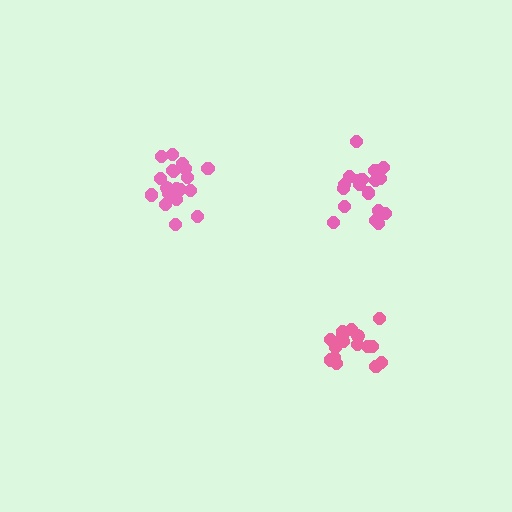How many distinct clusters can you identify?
There are 3 distinct clusters.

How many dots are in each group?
Group 1: 16 dots, Group 2: 18 dots, Group 3: 20 dots (54 total).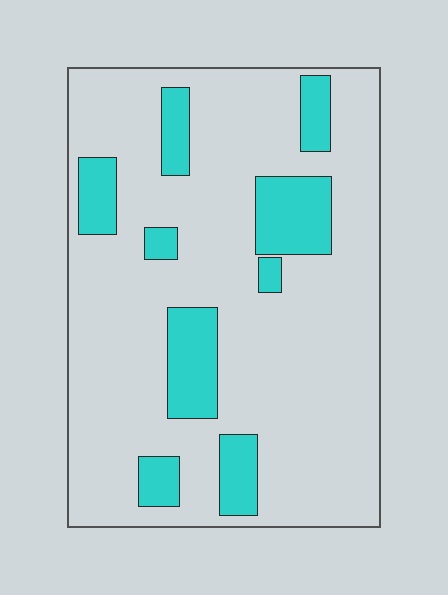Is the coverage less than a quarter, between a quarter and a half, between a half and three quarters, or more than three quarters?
Less than a quarter.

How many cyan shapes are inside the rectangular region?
9.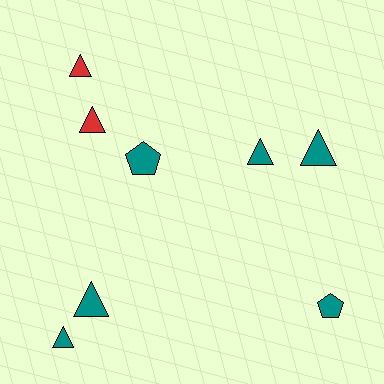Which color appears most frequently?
Teal, with 6 objects.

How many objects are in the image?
There are 8 objects.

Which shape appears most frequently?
Triangle, with 6 objects.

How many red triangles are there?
There are 2 red triangles.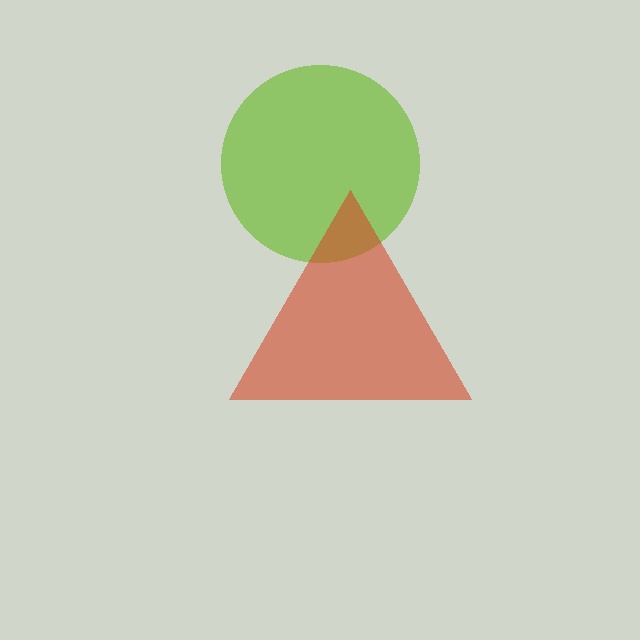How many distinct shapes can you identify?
There are 2 distinct shapes: a lime circle, a red triangle.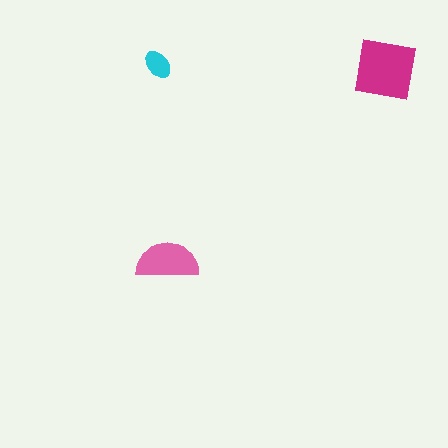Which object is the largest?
The magenta square.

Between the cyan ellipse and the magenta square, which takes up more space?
The magenta square.